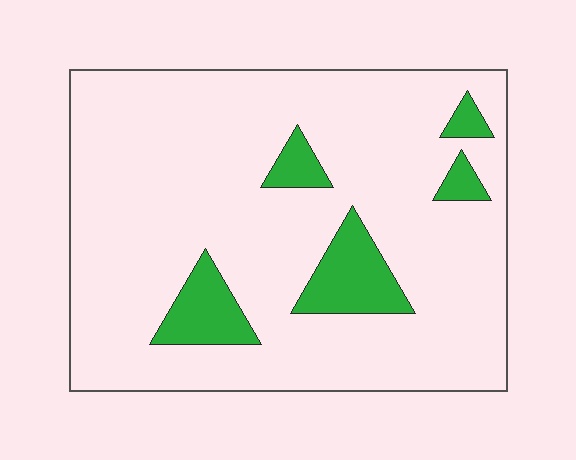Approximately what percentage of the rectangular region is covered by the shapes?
Approximately 15%.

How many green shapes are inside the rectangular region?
5.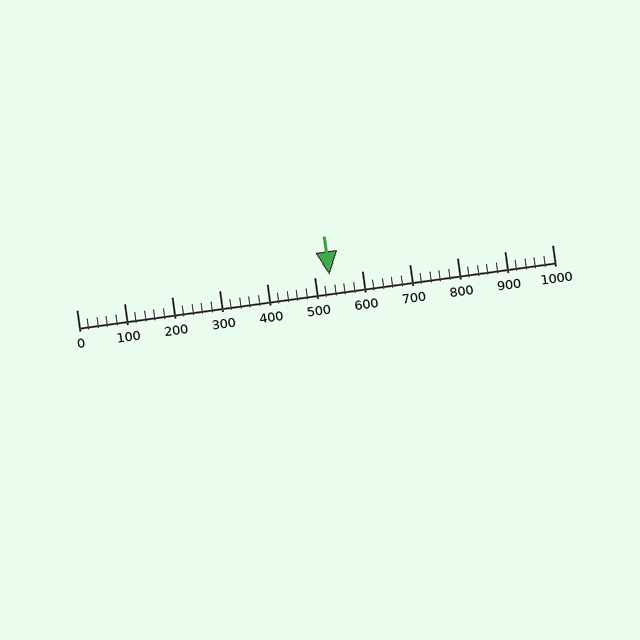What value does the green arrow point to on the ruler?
The green arrow points to approximately 532.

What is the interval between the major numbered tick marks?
The major tick marks are spaced 100 units apart.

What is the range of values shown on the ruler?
The ruler shows values from 0 to 1000.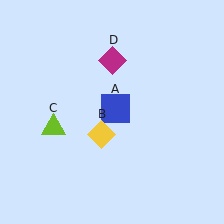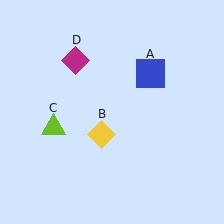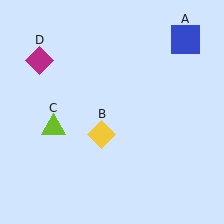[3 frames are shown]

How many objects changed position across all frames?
2 objects changed position: blue square (object A), magenta diamond (object D).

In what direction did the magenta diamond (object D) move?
The magenta diamond (object D) moved left.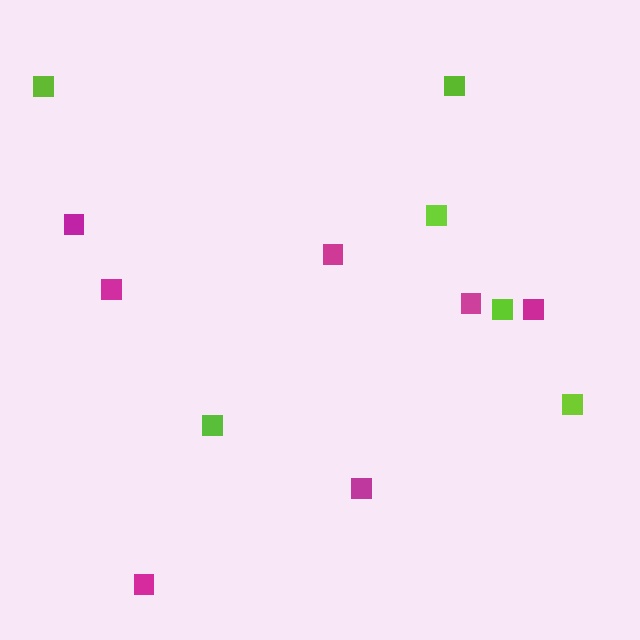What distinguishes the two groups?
There are 2 groups: one group of lime squares (6) and one group of magenta squares (7).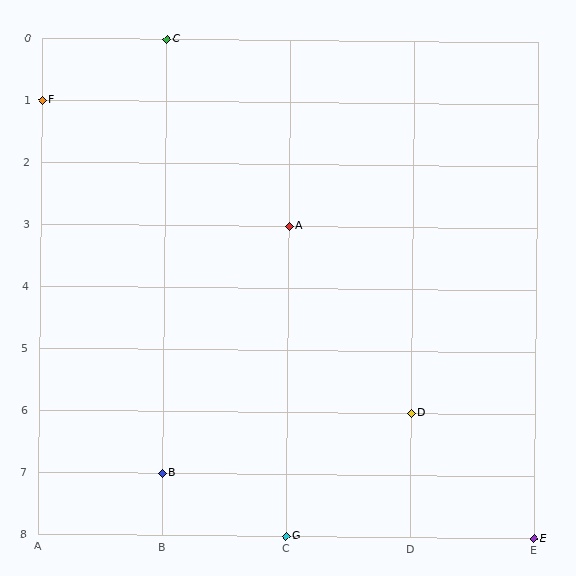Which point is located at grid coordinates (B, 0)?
Point C is at (B, 0).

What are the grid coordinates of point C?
Point C is at grid coordinates (B, 0).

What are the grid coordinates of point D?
Point D is at grid coordinates (D, 6).